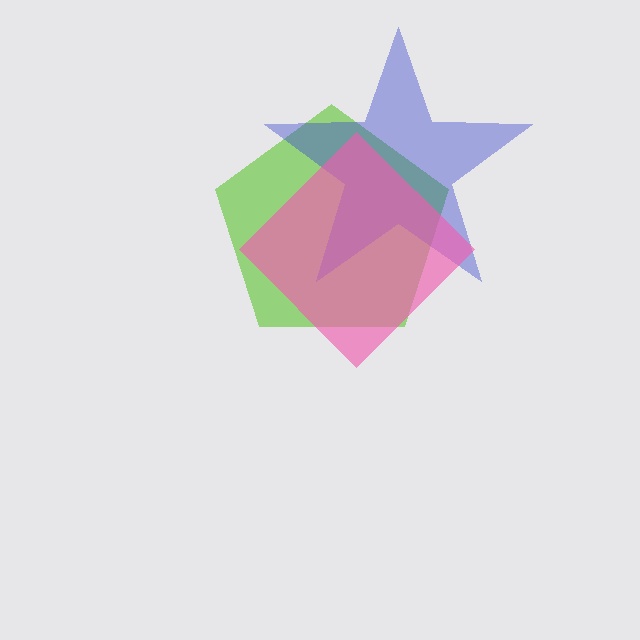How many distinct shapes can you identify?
There are 3 distinct shapes: a lime pentagon, a blue star, a pink diamond.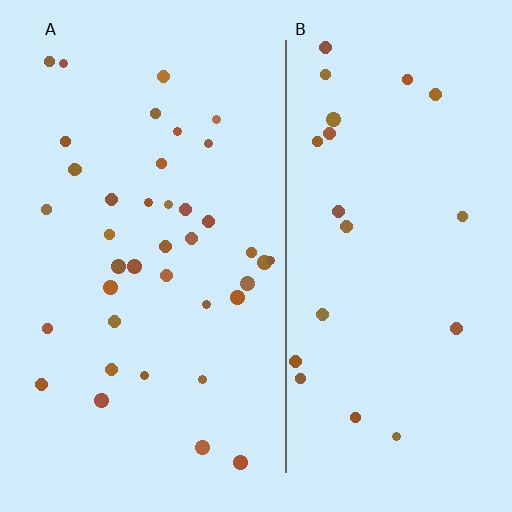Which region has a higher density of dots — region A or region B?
A (the left).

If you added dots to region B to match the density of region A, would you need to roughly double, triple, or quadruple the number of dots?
Approximately double.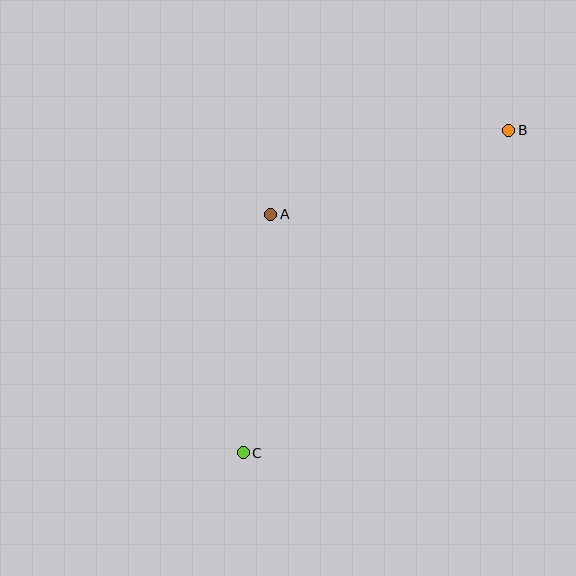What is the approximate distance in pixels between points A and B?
The distance between A and B is approximately 253 pixels.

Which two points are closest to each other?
Points A and C are closest to each other.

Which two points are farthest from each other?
Points B and C are farthest from each other.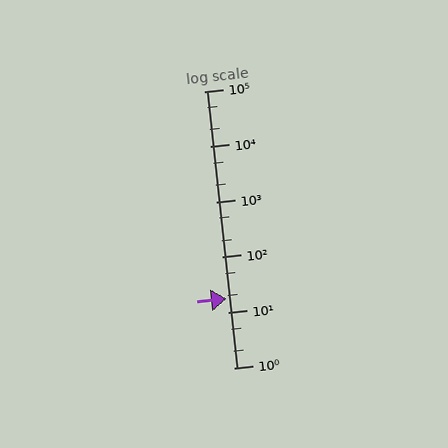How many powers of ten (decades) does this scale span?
The scale spans 5 decades, from 1 to 100000.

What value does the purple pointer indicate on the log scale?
The pointer indicates approximately 18.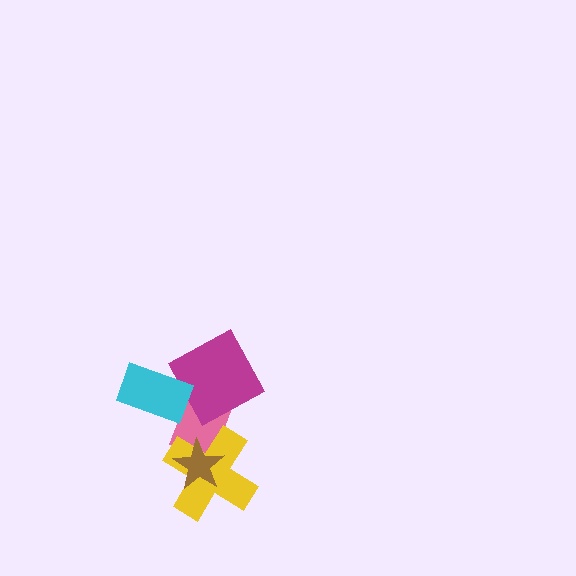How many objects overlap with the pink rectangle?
4 objects overlap with the pink rectangle.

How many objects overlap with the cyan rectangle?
2 objects overlap with the cyan rectangle.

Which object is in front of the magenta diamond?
The cyan rectangle is in front of the magenta diamond.